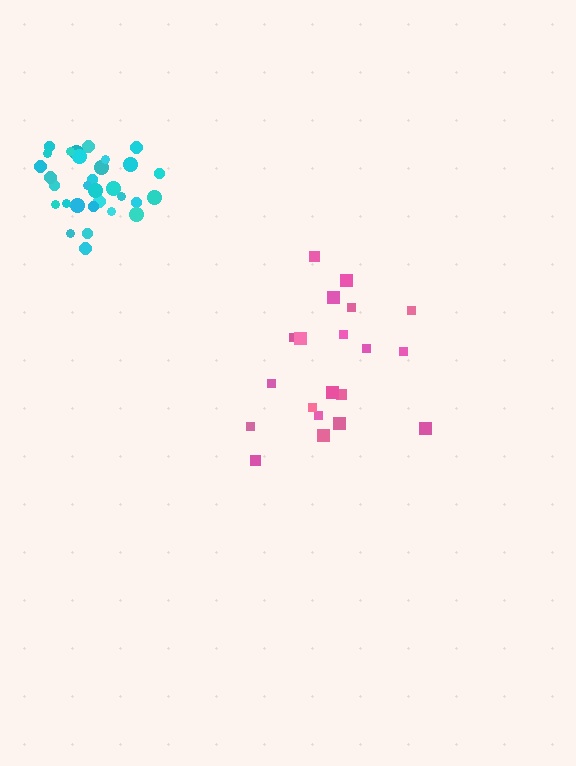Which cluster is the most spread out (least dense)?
Pink.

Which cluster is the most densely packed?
Cyan.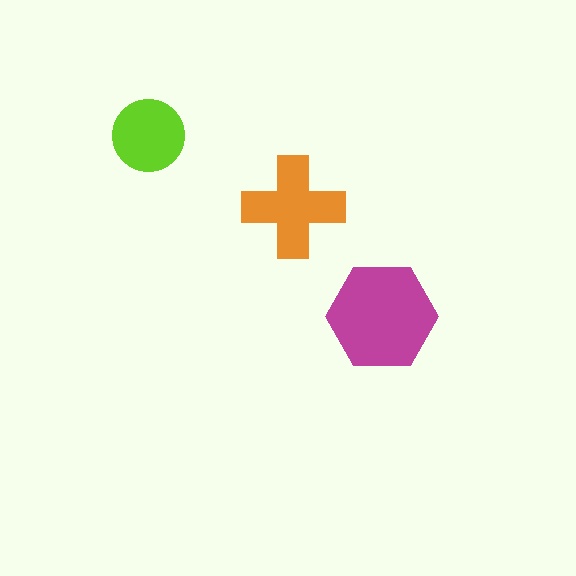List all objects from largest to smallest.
The magenta hexagon, the orange cross, the lime circle.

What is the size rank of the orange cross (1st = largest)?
2nd.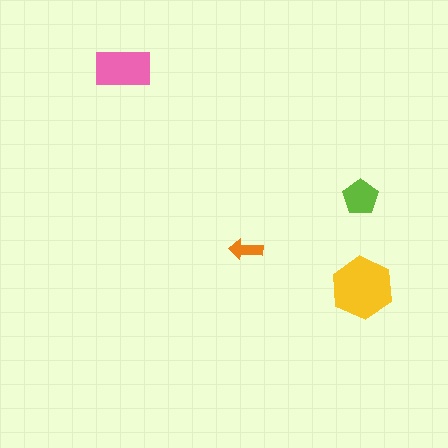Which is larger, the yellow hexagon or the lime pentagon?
The yellow hexagon.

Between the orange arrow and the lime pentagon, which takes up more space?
The lime pentagon.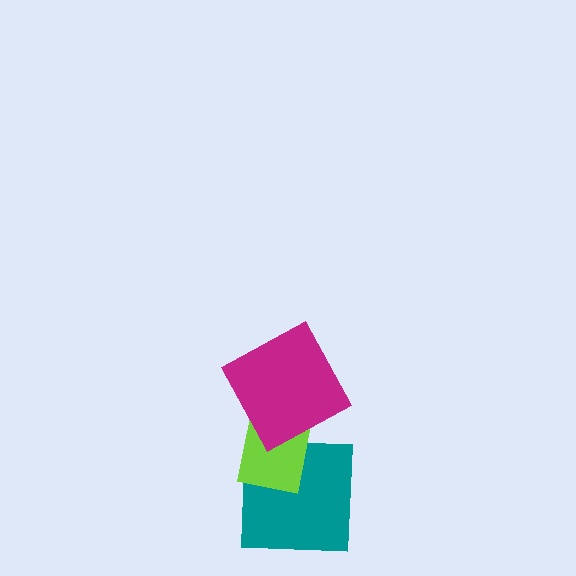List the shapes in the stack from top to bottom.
From top to bottom: the magenta square, the lime rectangle, the teal square.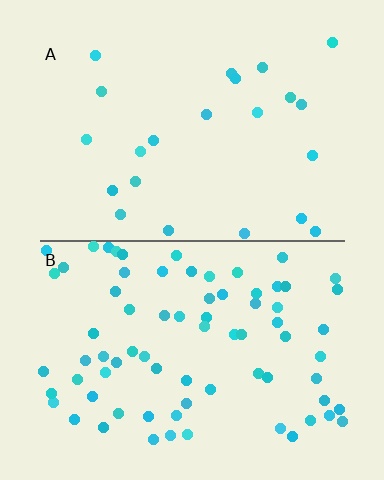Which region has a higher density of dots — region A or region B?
B (the bottom).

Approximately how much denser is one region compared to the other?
Approximately 3.3× — region B over region A.